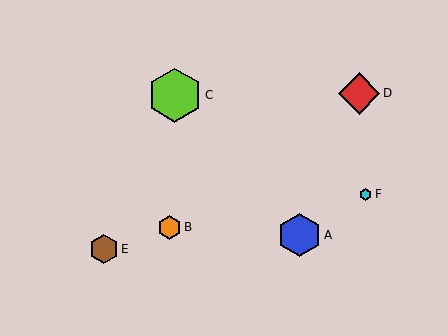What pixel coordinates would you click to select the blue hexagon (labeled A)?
Click at (299, 235) to select the blue hexagon A.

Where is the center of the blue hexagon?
The center of the blue hexagon is at (299, 235).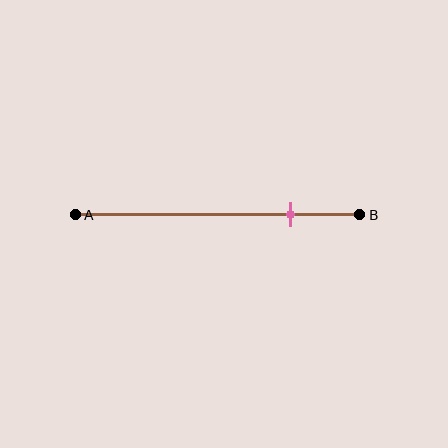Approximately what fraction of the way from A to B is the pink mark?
The pink mark is approximately 75% of the way from A to B.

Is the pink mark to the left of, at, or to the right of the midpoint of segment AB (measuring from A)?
The pink mark is to the right of the midpoint of segment AB.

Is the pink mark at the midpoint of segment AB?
No, the mark is at about 75% from A, not at the 50% midpoint.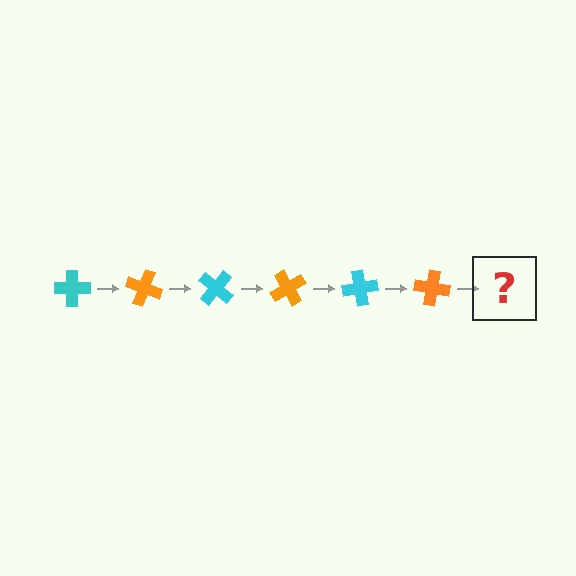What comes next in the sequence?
The next element should be a cyan cross, rotated 120 degrees from the start.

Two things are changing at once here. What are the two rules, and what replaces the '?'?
The two rules are that it rotates 20 degrees each step and the color cycles through cyan and orange. The '?' should be a cyan cross, rotated 120 degrees from the start.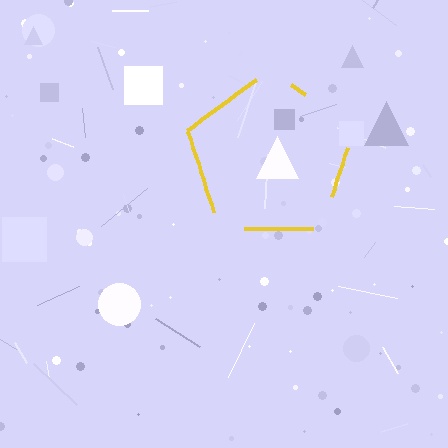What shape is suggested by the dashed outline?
The dashed outline suggests a pentagon.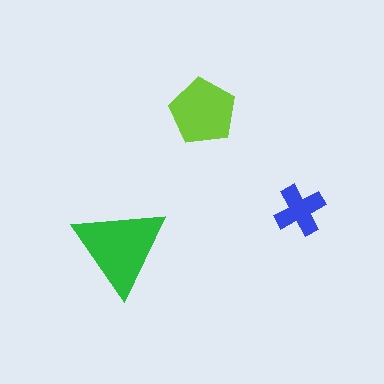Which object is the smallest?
The blue cross.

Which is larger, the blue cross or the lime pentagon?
The lime pentagon.